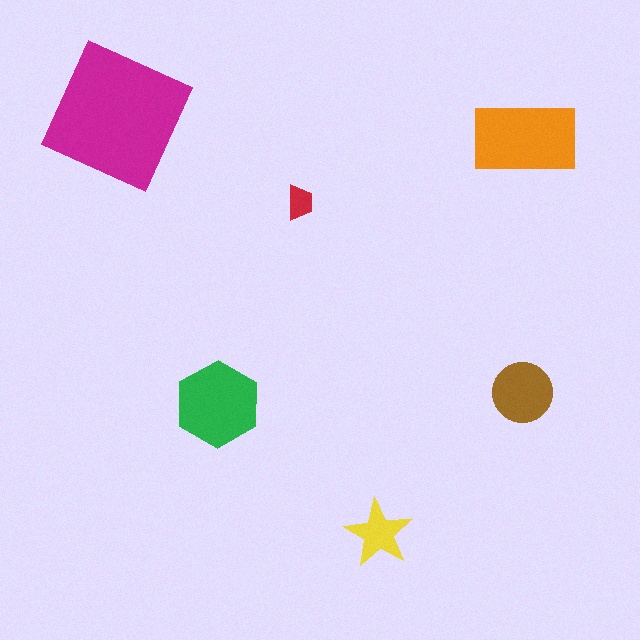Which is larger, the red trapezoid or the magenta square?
The magenta square.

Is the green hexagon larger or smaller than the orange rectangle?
Smaller.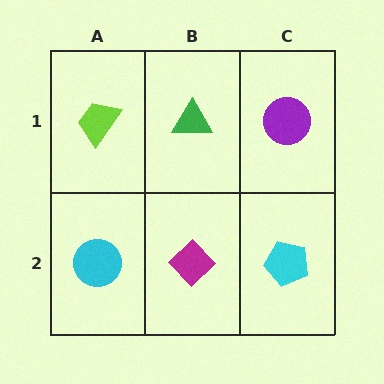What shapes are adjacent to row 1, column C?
A cyan pentagon (row 2, column C), a green triangle (row 1, column B).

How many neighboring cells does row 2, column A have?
2.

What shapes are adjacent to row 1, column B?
A magenta diamond (row 2, column B), a lime trapezoid (row 1, column A), a purple circle (row 1, column C).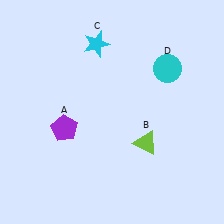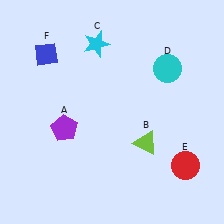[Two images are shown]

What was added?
A red circle (E), a blue diamond (F) were added in Image 2.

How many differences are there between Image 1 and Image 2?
There are 2 differences between the two images.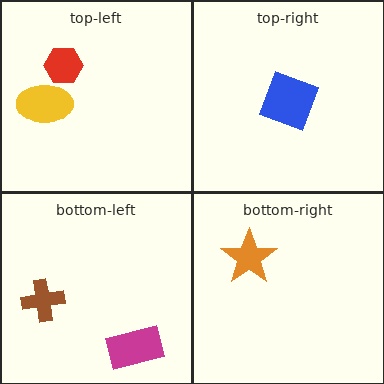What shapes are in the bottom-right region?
The orange star.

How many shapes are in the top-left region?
2.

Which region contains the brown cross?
The bottom-left region.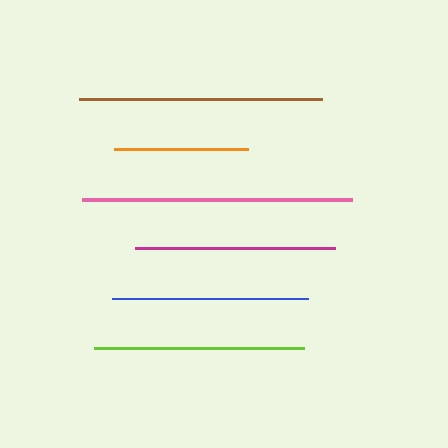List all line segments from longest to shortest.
From longest to shortest: pink, brown, lime, magenta, blue, orange.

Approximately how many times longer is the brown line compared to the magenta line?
The brown line is approximately 1.2 times the length of the magenta line.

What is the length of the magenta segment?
The magenta segment is approximately 200 pixels long.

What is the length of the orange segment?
The orange segment is approximately 135 pixels long.